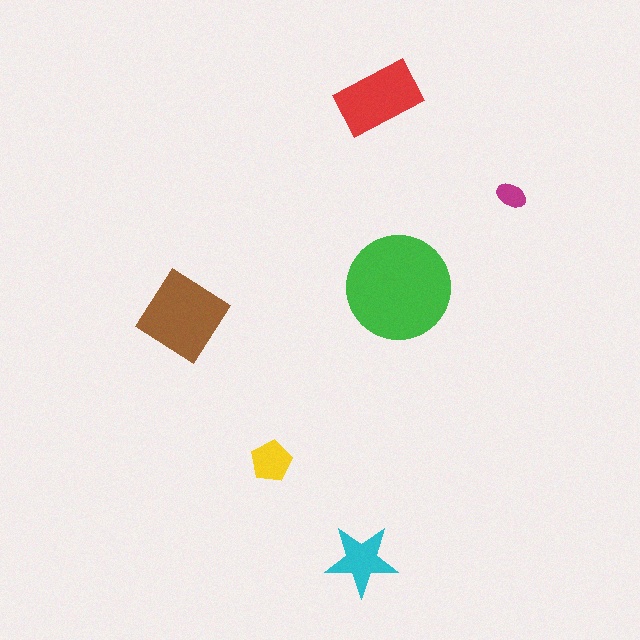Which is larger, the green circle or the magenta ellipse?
The green circle.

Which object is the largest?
The green circle.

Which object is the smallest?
The magenta ellipse.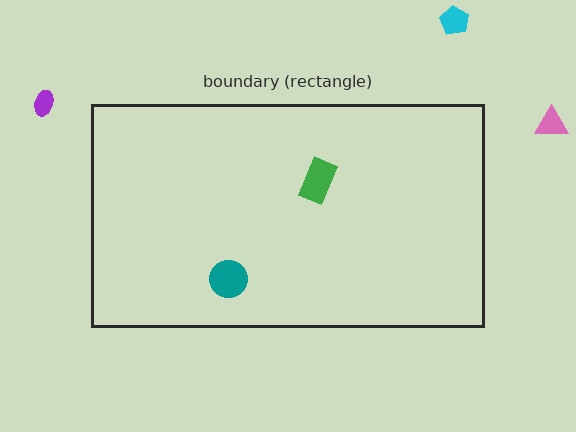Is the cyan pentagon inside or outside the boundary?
Outside.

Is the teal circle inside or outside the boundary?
Inside.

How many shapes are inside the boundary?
2 inside, 3 outside.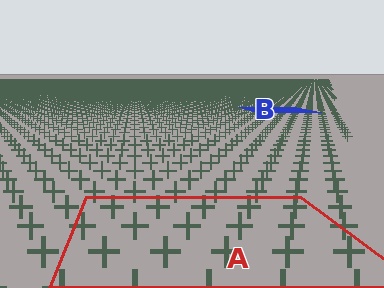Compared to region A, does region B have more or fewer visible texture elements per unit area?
Region B has more texture elements per unit area — they are packed more densely because it is farther away.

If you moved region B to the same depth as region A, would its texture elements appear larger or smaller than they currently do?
They would appear larger. At a closer depth, the same texture elements are projected at a bigger on-screen size.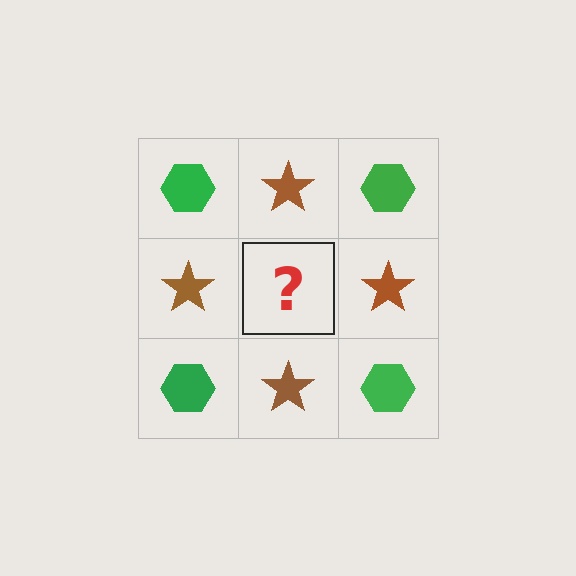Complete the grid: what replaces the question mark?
The question mark should be replaced with a green hexagon.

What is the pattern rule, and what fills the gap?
The rule is that it alternates green hexagon and brown star in a checkerboard pattern. The gap should be filled with a green hexagon.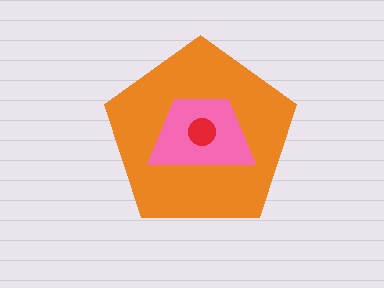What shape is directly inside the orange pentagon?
The pink trapezoid.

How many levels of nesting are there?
3.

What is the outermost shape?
The orange pentagon.